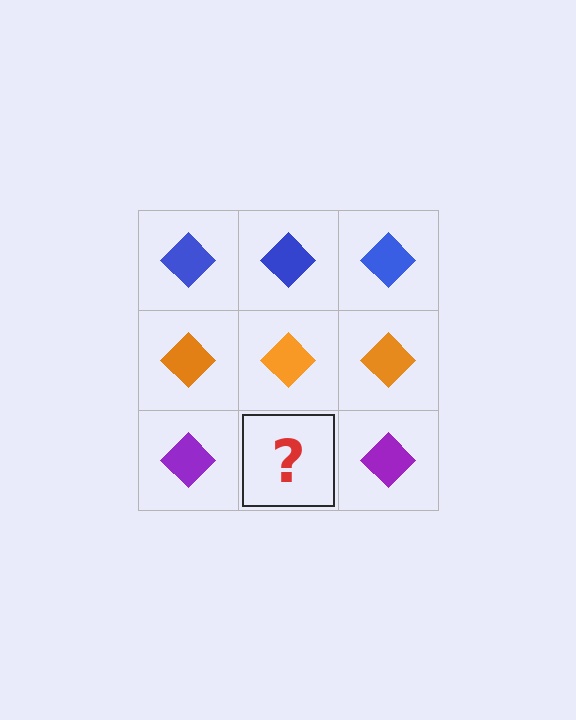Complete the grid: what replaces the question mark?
The question mark should be replaced with a purple diamond.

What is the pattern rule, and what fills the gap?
The rule is that each row has a consistent color. The gap should be filled with a purple diamond.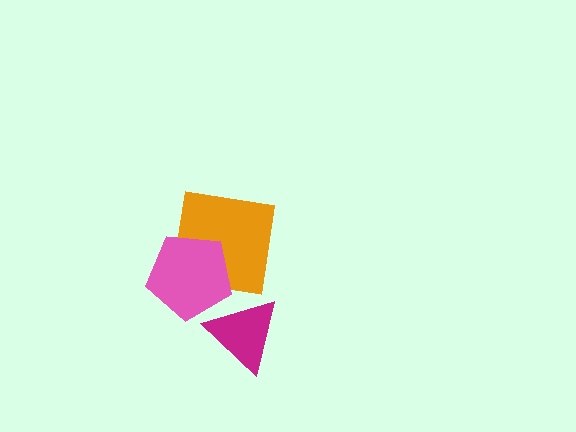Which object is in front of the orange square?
The pink pentagon is in front of the orange square.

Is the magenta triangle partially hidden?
Yes, it is partially covered by another shape.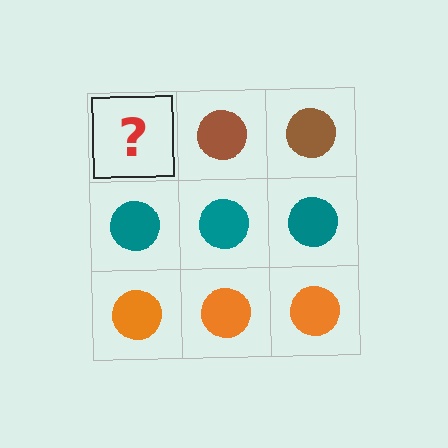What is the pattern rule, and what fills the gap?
The rule is that each row has a consistent color. The gap should be filled with a brown circle.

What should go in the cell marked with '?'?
The missing cell should contain a brown circle.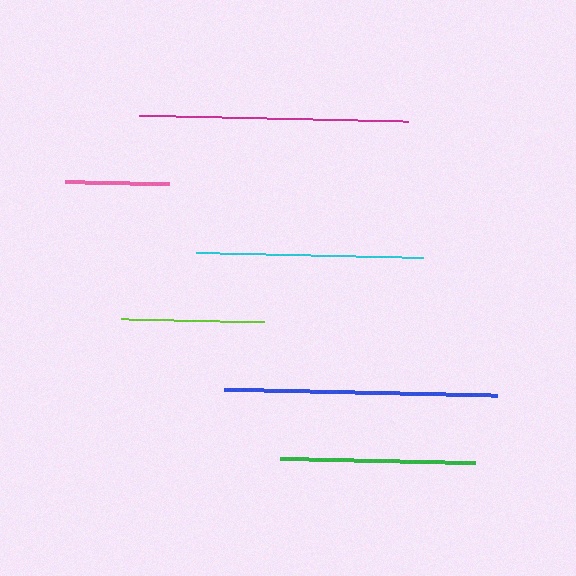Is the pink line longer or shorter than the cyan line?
The cyan line is longer than the pink line.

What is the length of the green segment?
The green segment is approximately 195 pixels long.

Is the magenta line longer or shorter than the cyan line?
The magenta line is longer than the cyan line.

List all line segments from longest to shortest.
From longest to shortest: blue, magenta, cyan, green, lime, pink.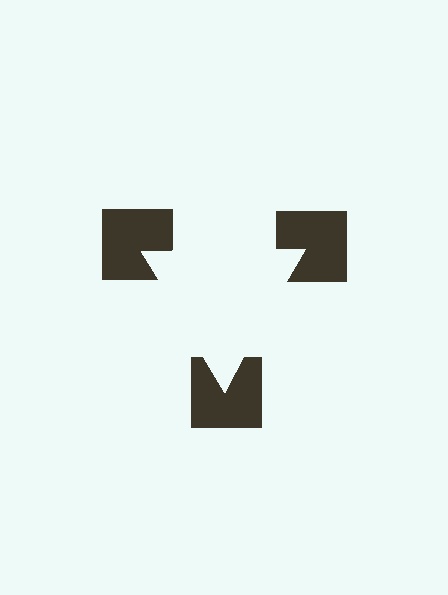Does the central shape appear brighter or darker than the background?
It typically appears slightly brighter than the background, even though no actual brightness change is drawn.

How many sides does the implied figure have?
3 sides.